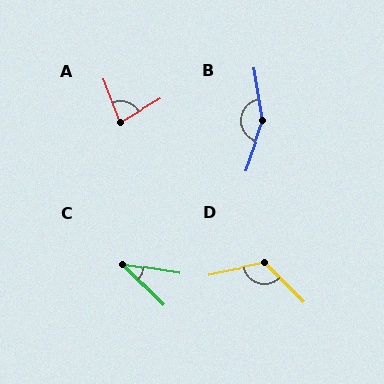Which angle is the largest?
B, at approximately 152 degrees.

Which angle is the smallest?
C, at approximately 35 degrees.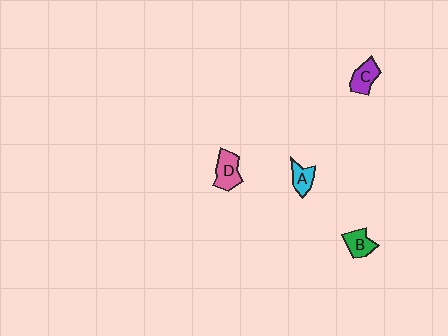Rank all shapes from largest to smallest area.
From largest to smallest: D (pink), C (purple), B (green), A (cyan).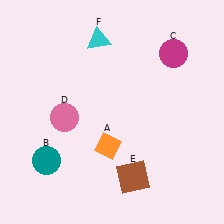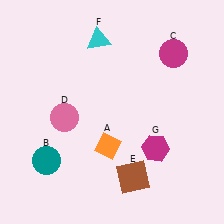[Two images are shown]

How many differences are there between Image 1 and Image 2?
There is 1 difference between the two images.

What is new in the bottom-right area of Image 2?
A magenta hexagon (G) was added in the bottom-right area of Image 2.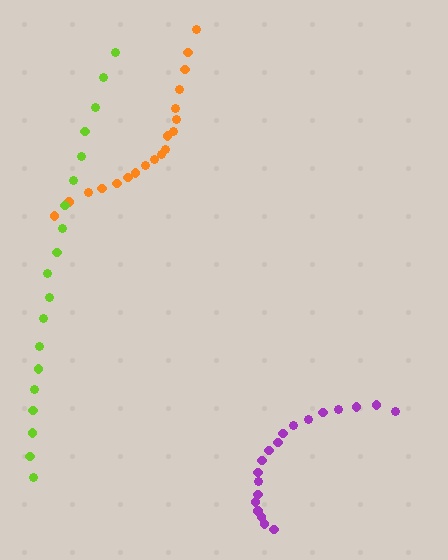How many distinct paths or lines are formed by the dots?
There are 3 distinct paths.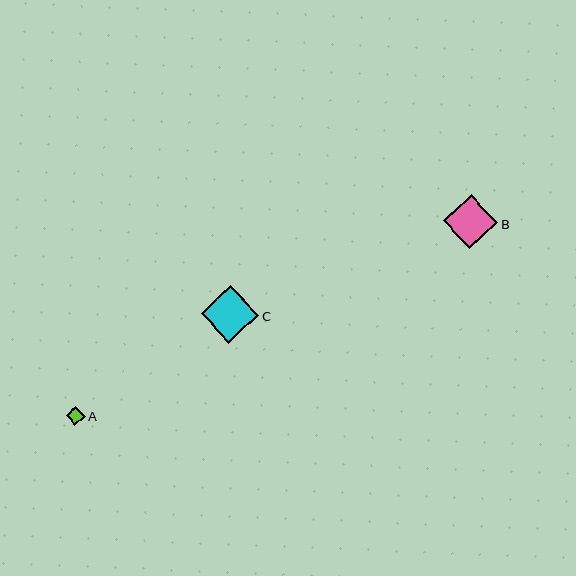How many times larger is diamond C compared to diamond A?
Diamond C is approximately 3.0 times the size of diamond A.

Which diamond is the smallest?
Diamond A is the smallest with a size of approximately 19 pixels.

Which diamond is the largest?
Diamond C is the largest with a size of approximately 57 pixels.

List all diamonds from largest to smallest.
From largest to smallest: C, B, A.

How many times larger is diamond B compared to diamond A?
Diamond B is approximately 2.9 times the size of diamond A.